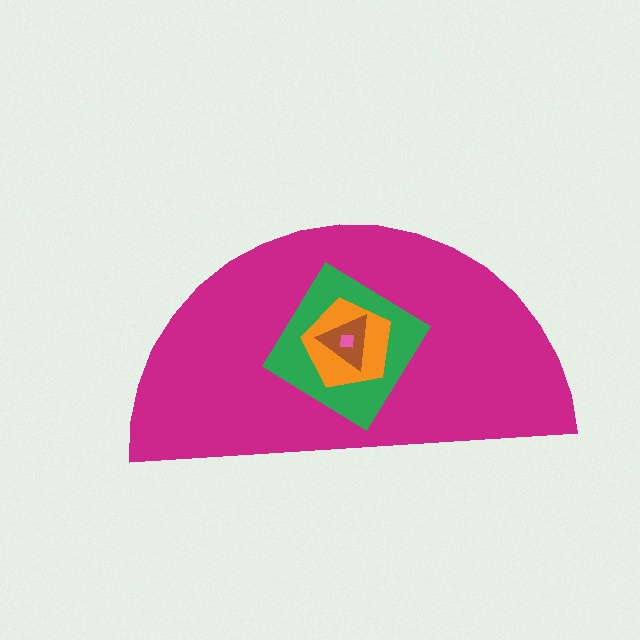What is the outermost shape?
The magenta semicircle.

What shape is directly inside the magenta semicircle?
The green diamond.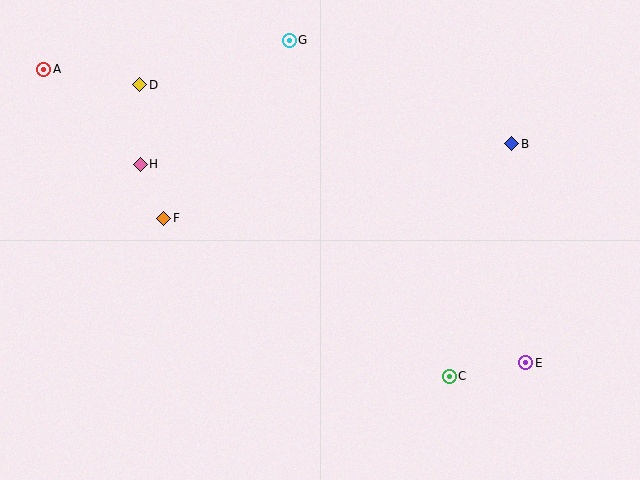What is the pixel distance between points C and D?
The distance between C and D is 425 pixels.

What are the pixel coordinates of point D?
Point D is at (140, 85).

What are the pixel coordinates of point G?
Point G is at (289, 40).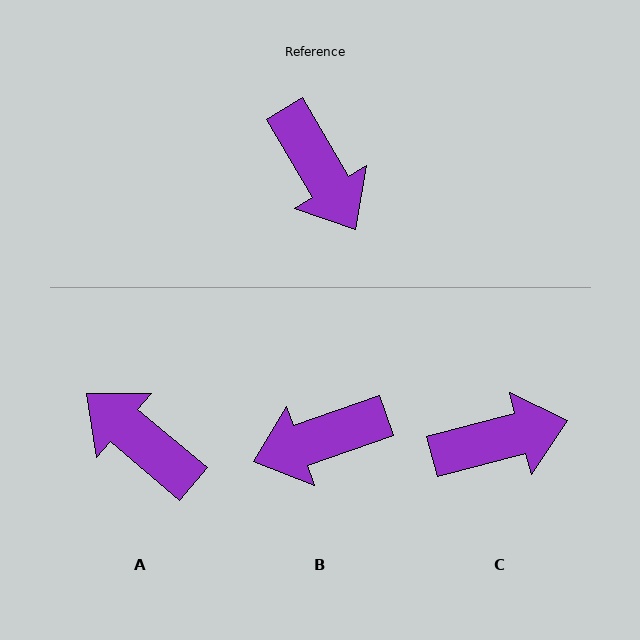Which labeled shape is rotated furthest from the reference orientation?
A, about 161 degrees away.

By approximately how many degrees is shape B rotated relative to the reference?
Approximately 101 degrees clockwise.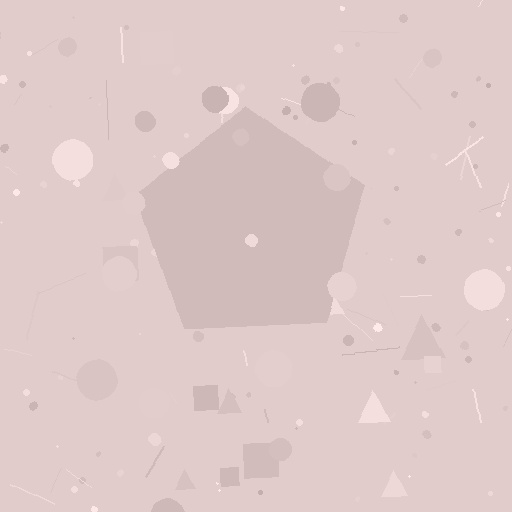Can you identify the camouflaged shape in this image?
The camouflaged shape is a pentagon.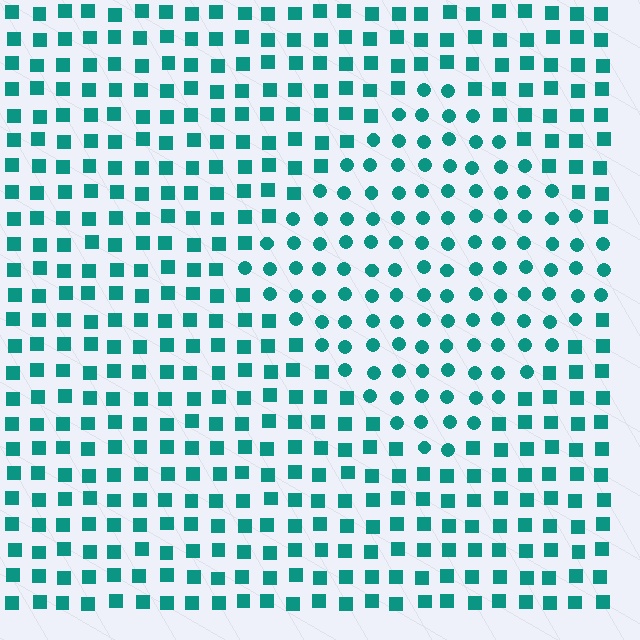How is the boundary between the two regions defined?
The boundary is defined by a change in element shape: circles inside vs. squares outside. All elements share the same color and spacing.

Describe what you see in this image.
The image is filled with small teal elements arranged in a uniform grid. A diamond-shaped region contains circles, while the surrounding area contains squares. The boundary is defined purely by the change in element shape.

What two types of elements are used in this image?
The image uses circles inside the diamond region and squares outside it.